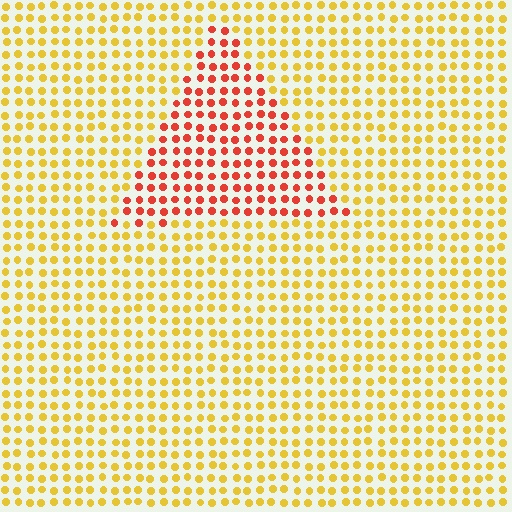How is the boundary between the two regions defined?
The boundary is defined purely by a slight shift in hue (about 46 degrees). Spacing, size, and orientation are identical on both sides.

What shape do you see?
I see a triangle.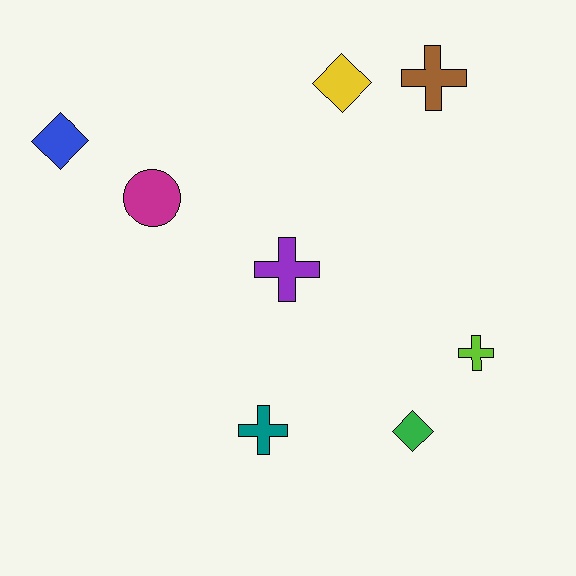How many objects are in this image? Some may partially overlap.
There are 8 objects.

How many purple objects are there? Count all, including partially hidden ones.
There is 1 purple object.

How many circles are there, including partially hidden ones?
There is 1 circle.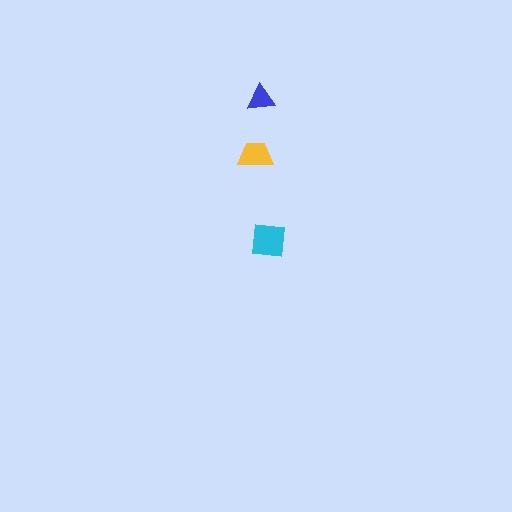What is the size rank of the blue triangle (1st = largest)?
3rd.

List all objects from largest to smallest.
The cyan square, the yellow trapezoid, the blue triangle.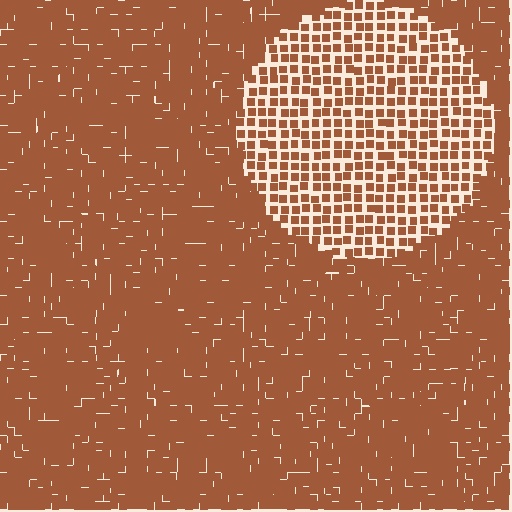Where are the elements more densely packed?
The elements are more densely packed outside the circle boundary.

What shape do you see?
I see a circle.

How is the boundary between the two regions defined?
The boundary is defined by a change in element density (approximately 2.1x ratio). All elements are the same color, size, and shape.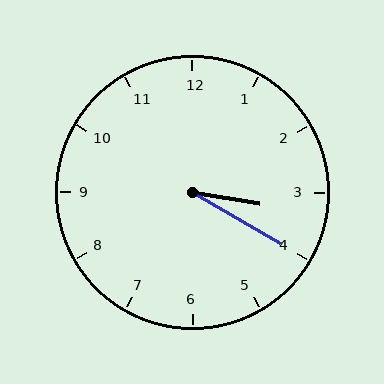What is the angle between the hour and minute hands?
Approximately 20 degrees.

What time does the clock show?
3:20.